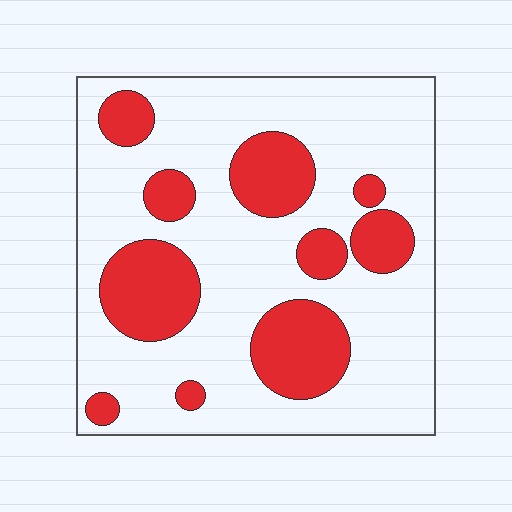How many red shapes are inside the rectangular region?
10.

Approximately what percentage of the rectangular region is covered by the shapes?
Approximately 25%.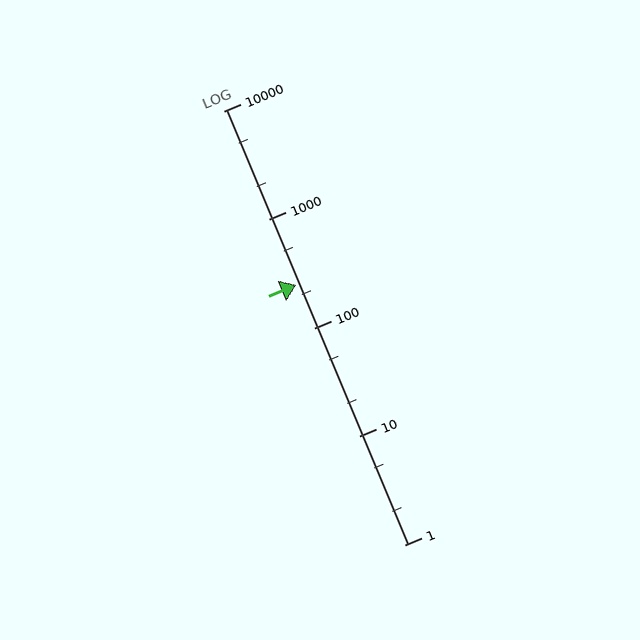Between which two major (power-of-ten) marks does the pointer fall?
The pointer is between 100 and 1000.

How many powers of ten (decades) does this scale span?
The scale spans 4 decades, from 1 to 10000.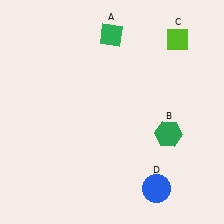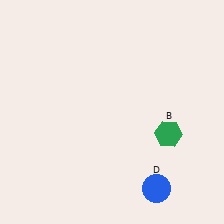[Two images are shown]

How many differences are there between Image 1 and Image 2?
There are 2 differences between the two images.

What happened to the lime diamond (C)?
The lime diamond (C) was removed in Image 2. It was in the top-right area of Image 1.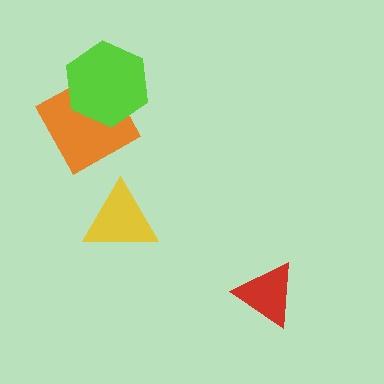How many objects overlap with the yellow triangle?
0 objects overlap with the yellow triangle.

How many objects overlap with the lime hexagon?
1 object overlaps with the lime hexagon.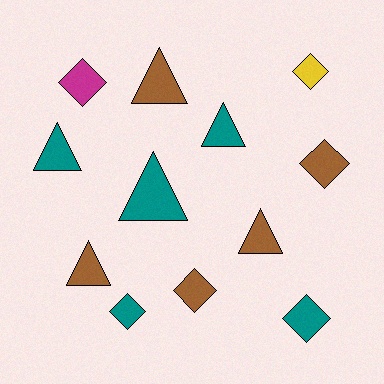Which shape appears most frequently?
Diamond, with 6 objects.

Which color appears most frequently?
Brown, with 5 objects.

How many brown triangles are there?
There are 3 brown triangles.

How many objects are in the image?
There are 12 objects.